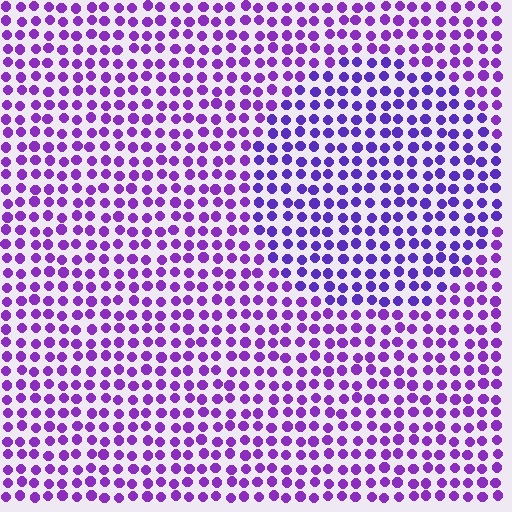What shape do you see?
I see a circle.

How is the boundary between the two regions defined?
The boundary is defined purely by a slight shift in hue (about 21 degrees). Spacing, size, and orientation are identical on both sides.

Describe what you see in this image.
The image is filled with small purple elements in a uniform arrangement. A circle-shaped region is visible where the elements are tinted to a slightly different hue, forming a subtle color boundary.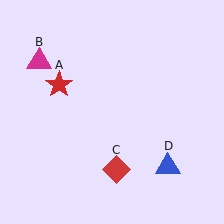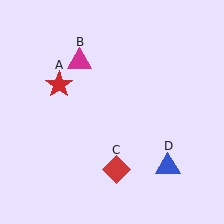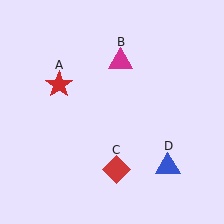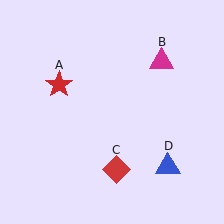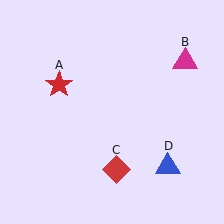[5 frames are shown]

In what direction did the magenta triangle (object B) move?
The magenta triangle (object B) moved right.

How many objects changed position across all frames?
1 object changed position: magenta triangle (object B).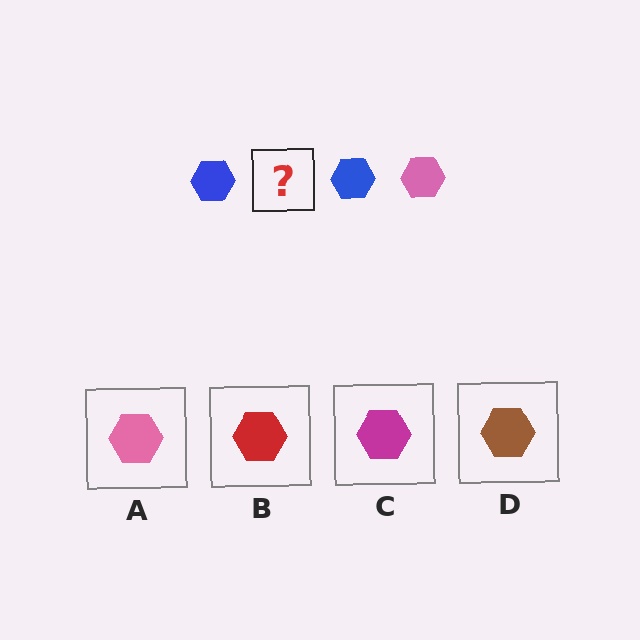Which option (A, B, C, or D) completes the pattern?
A.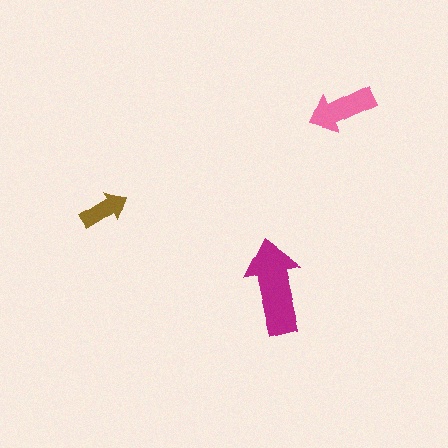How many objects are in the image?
There are 3 objects in the image.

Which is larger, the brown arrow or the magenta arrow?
The magenta one.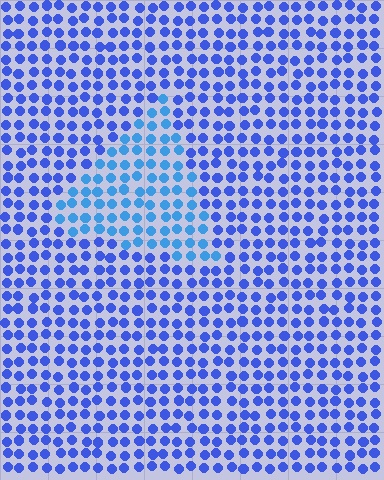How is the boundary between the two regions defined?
The boundary is defined purely by a slight shift in hue (about 24 degrees). Spacing, size, and orientation are identical on both sides.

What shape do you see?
I see a triangle.